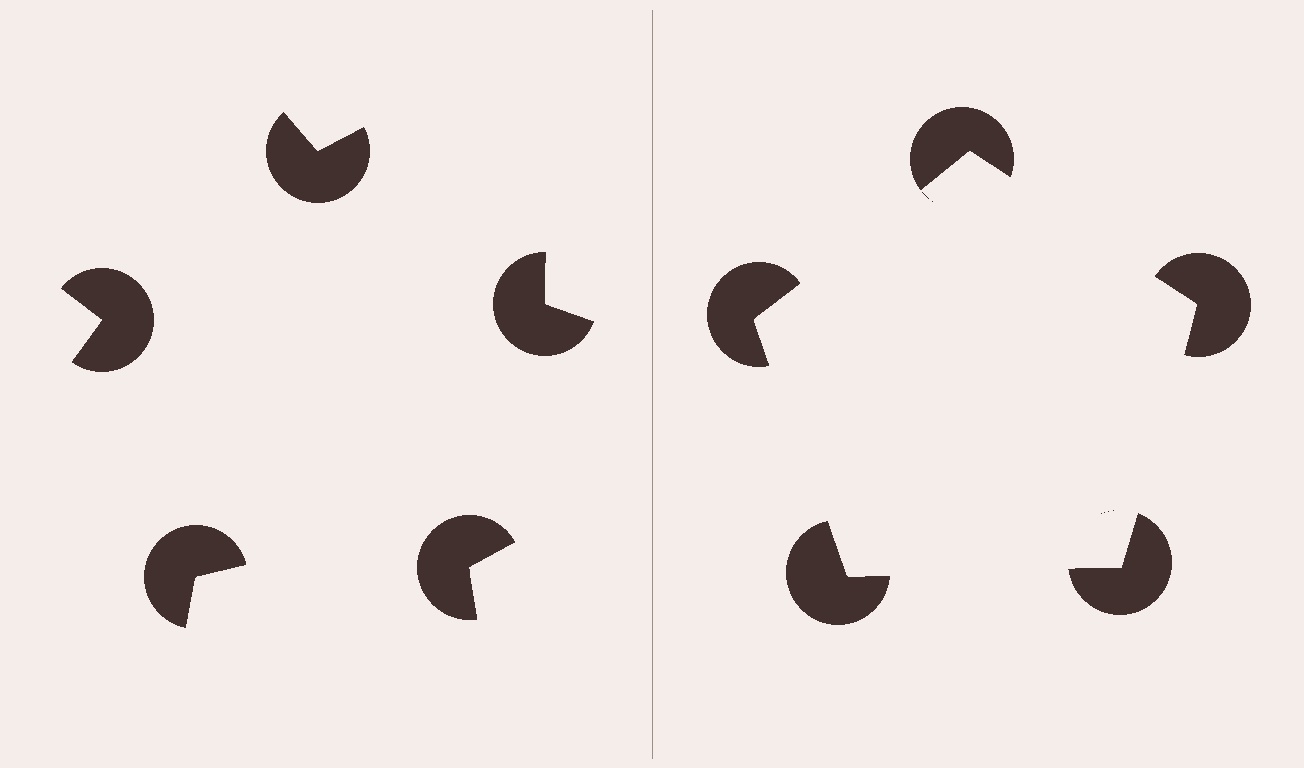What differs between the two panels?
The pac-man discs are positioned identically on both sides; only the wedge orientations differ. On the right they align to a pentagon; on the left they are misaligned.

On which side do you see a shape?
An illusory pentagon appears on the right side. On the left side the wedge cuts are rotated, so no coherent shape forms.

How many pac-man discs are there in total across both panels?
10 — 5 on each side.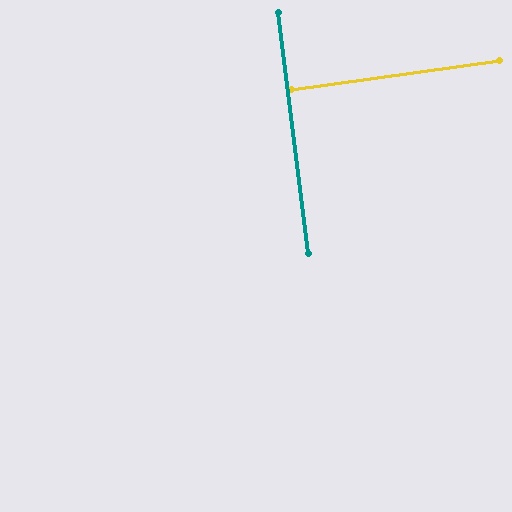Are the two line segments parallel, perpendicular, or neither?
Perpendicular — they meet at approximately 89°.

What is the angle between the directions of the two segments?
Approximately 89 degrees.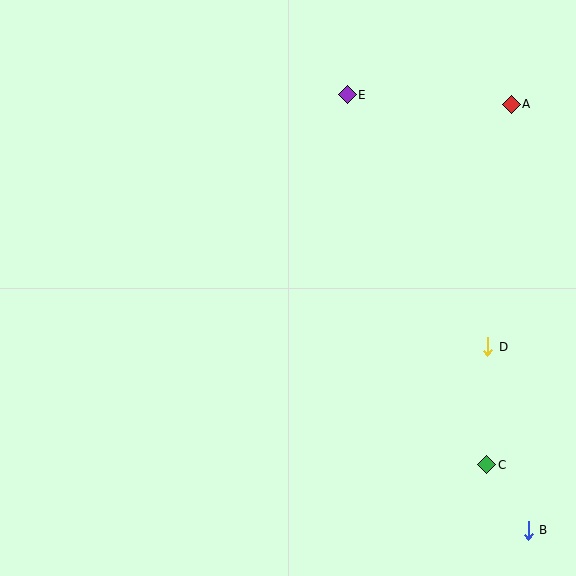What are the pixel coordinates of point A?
Point A is at (511, 104).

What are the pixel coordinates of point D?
Point D is at (488, 347).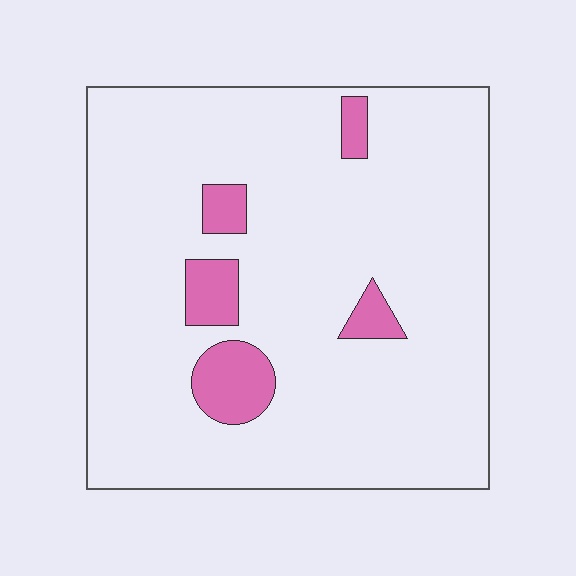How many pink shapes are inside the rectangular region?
5.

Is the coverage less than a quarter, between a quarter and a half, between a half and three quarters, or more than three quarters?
Less than a quarter.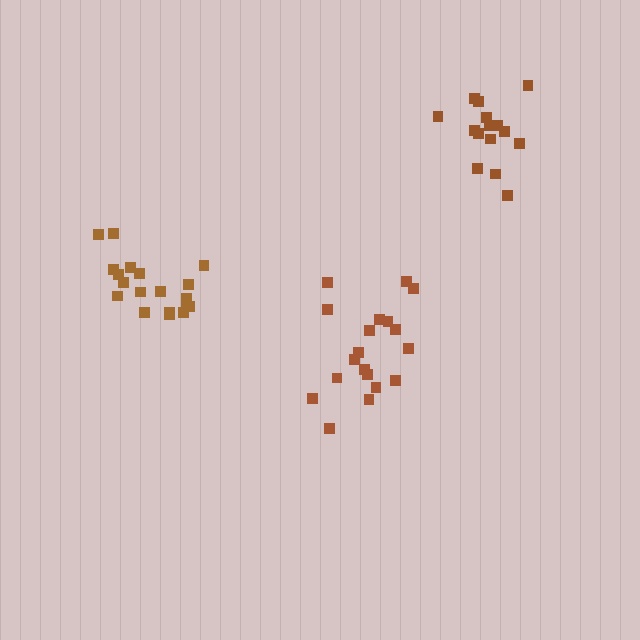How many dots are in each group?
Group 1: 19 dots, Group 2: 19 dots, Group 3: 15 dots (53 total).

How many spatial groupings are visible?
There are 3 spatial groupings.